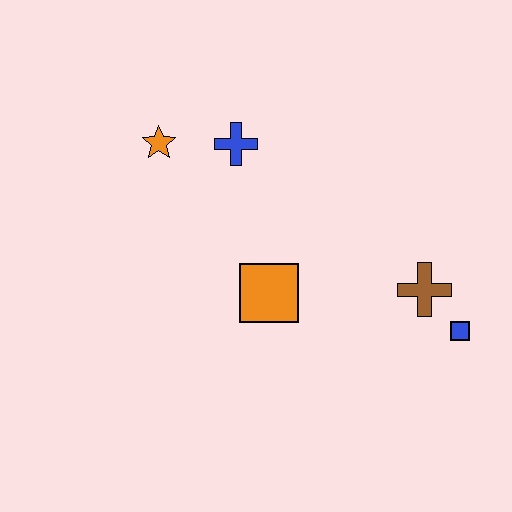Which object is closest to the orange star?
The blue cross is closest to the orange star.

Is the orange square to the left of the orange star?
No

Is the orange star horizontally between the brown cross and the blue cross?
No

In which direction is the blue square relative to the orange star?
The blue square is to the right of the orange star.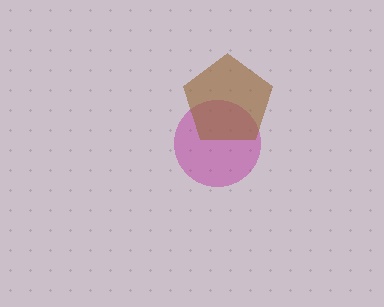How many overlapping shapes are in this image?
There are 2 overlapping shapes in the image.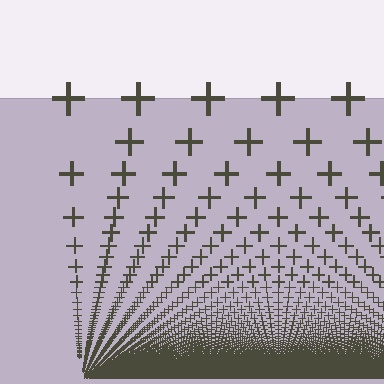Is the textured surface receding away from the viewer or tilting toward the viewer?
The surface appears to tilt toward the viewer. Texture elements get larger and sparser toward the top.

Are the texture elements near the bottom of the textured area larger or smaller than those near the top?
Smaller. The gradient is inverted — elements near the bottom are smaller and denser.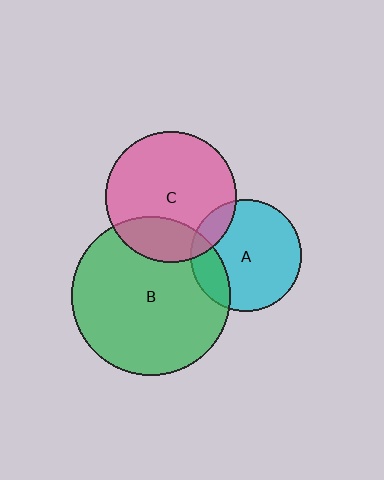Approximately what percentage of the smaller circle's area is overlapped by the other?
Approximately 25%.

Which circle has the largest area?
Circle B (green).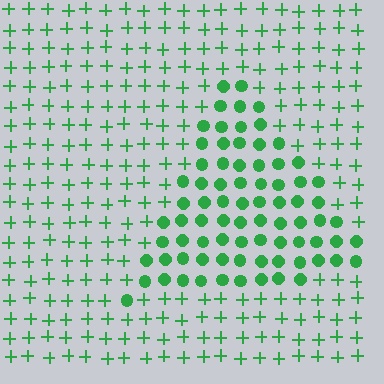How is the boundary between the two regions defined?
The boundary is defined by a change in element shape: circles inside vs. plus signs outside. All elements share the same color and spacing.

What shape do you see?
I see a triangle.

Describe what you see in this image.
The image is filled with small green elements arranged in a uniform grid. A triangle-shaped region contains circles, while the surrounding area contains plus signs. The boundary is defined purely by the change in element shape.